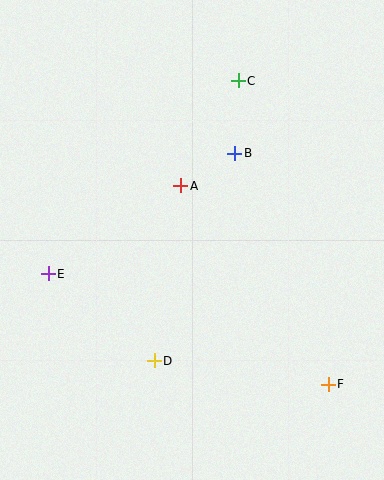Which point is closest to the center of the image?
Point A at (181, 186) is closest to the center.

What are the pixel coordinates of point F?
Point F is at (328, 384).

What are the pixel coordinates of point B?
Point B is at (235, 153).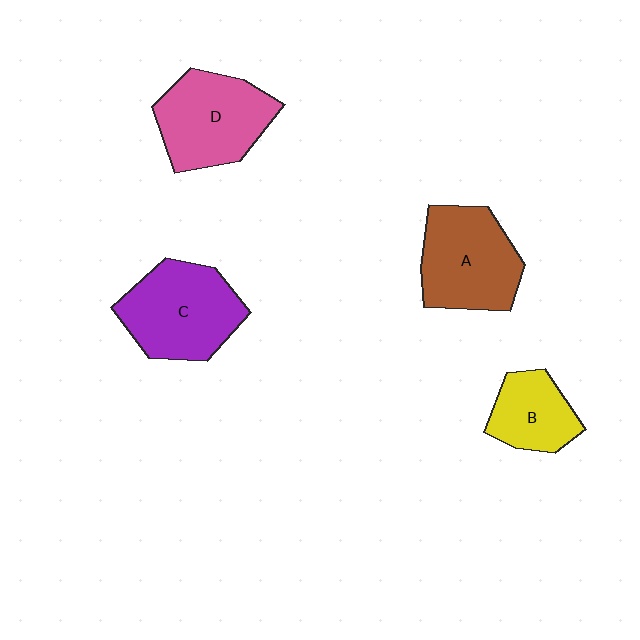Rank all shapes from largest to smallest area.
From largest to smallest: C (purple), A (brown), D (pink), B (yellow).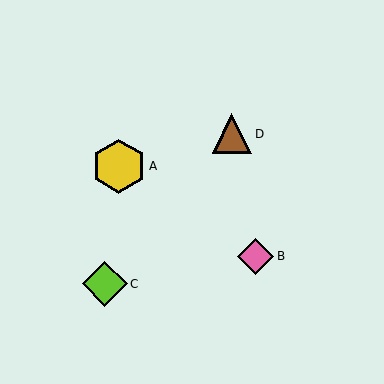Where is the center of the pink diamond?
The center of the pink diamond is at (255, 256).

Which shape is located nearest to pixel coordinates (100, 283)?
The lime diamond (labeled C) at (105, 284) is nearest to that location.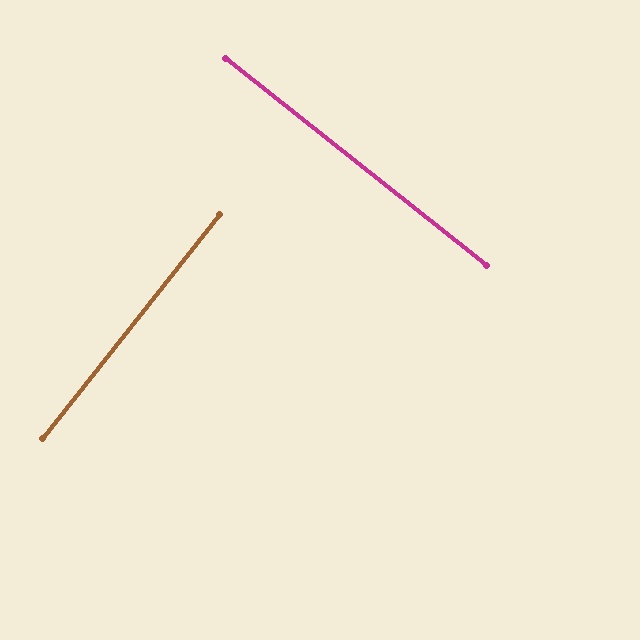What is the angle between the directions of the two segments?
Approximately 90 degrees.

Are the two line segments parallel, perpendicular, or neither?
Perpendicular — they meet at approximately 90°.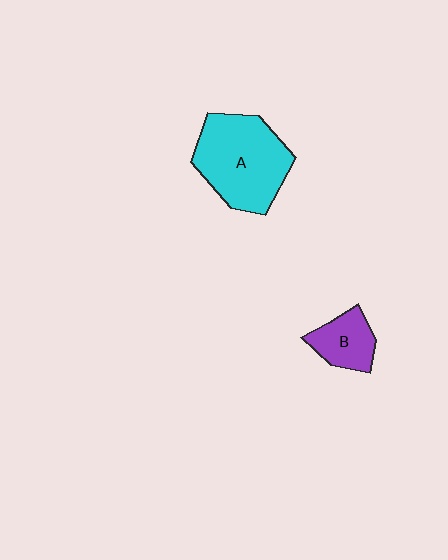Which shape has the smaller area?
Shape B (purple).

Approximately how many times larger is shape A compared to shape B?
Approximately 2.4 times.